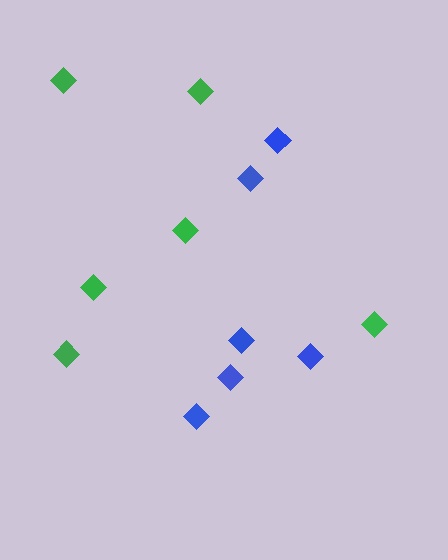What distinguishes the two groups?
There are 2 groups: one group of green diamonds (6) and one group of blue diamonds (6).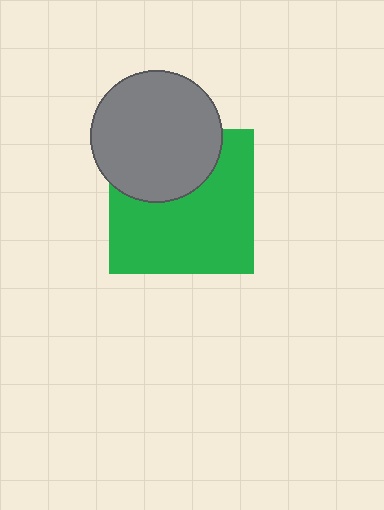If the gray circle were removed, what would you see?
You would see the complete green square.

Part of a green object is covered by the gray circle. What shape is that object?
It is a square.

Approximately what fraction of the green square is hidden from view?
Roughly 34% of the green square is hidden behind the gray circle.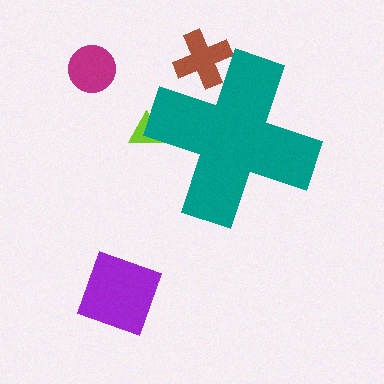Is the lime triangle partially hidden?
Yes, the lime triangle is partially hidden behind the teal cross.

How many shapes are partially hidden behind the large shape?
2 shapes are partially hidden.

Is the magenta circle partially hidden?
No, the magenta circle is fully visible.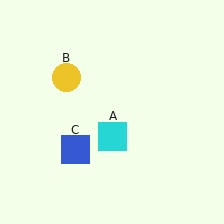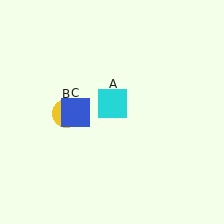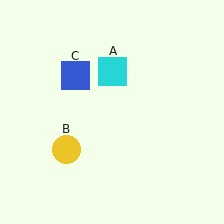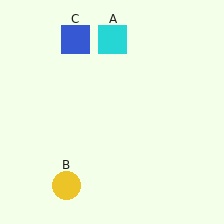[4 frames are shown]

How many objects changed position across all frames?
3 objects changed position: cyan square (object A), yellow circle (object B), blue square (object C).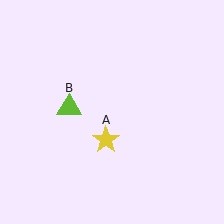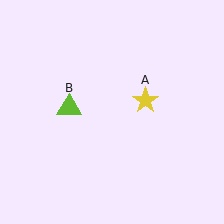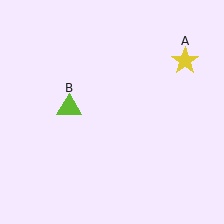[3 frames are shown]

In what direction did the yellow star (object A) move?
The yellow star (object A) moved up and to the right.